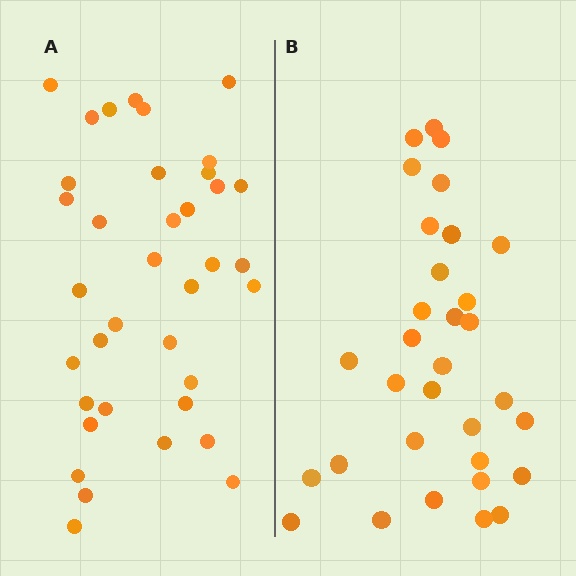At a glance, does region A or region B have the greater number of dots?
Region A (the left region) has more dots.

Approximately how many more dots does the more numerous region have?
Region A has about 5 more dots than region B.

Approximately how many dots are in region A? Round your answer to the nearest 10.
About 40 dots. (The exact count is 37, which rounds to 40.)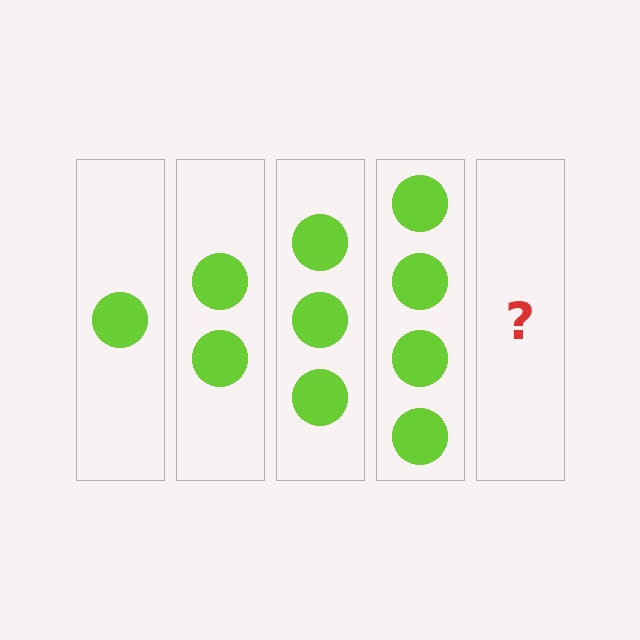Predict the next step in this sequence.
The next step is 5 circles.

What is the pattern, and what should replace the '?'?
The pattern is that each step adds one more circle. The '?' should be 5 circles.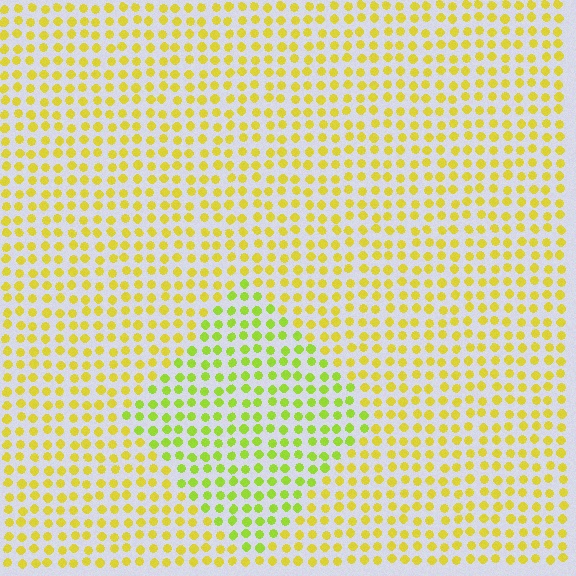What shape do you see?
I see a diamond.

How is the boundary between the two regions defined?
The boundary is defined purely by a slight shift in hue (about 29 degrees). Spacing, size, and orientation are identical on both sides.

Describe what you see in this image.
The image is filled with small yellow elements in a uniform arrangement. A diamond-shaped region is visible where the elements are tinted to a slightly different hue, forming a subtle color boundary.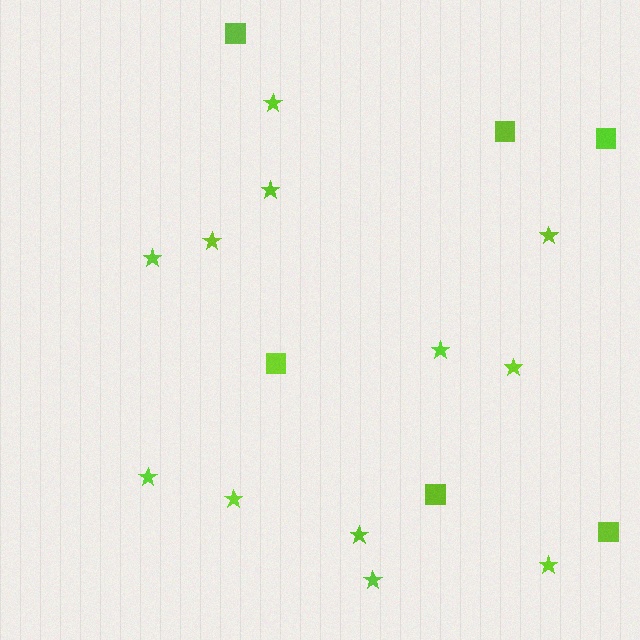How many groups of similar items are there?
There are 2 groups: one group of stars (12) and one group of squares (6).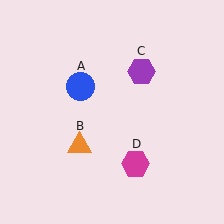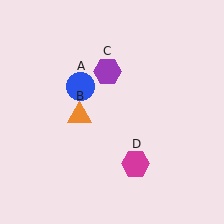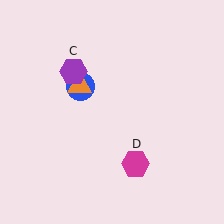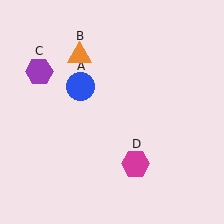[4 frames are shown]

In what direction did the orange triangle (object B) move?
The orange triangle (object B) moved up.